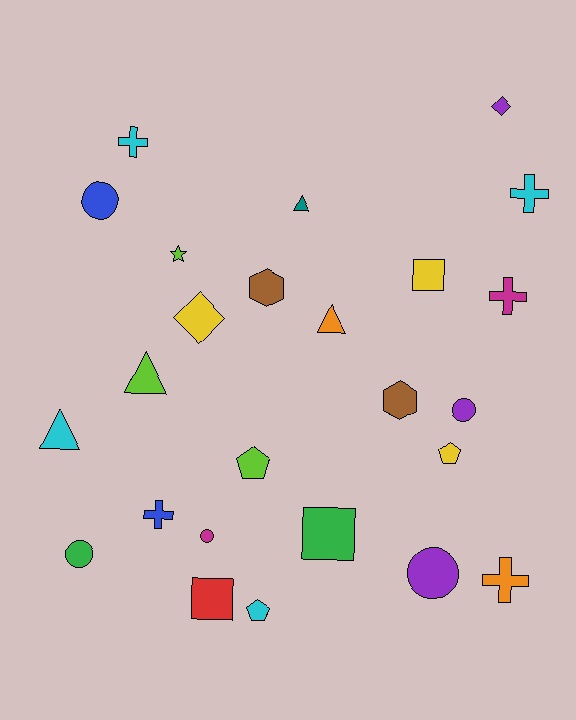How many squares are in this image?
There are 3 squares.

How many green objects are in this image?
There are 2 green objects.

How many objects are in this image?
There are 25 objects.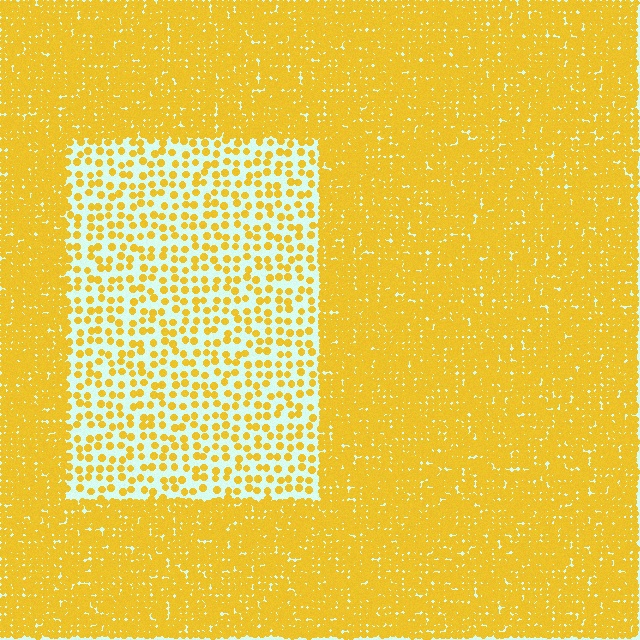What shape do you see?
I see a rectangle.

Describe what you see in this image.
The image contains small yellow elements arranged at two different densities. A rectangle-shaped region is visible where the elements are less densely packed than the surrounding area.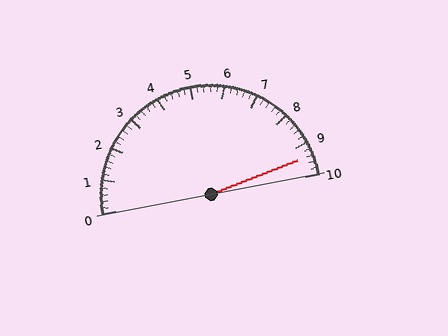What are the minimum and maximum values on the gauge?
The gauge ranges from 0 to 10.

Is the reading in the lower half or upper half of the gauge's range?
The reading is in the upper half of the range (0 to 10).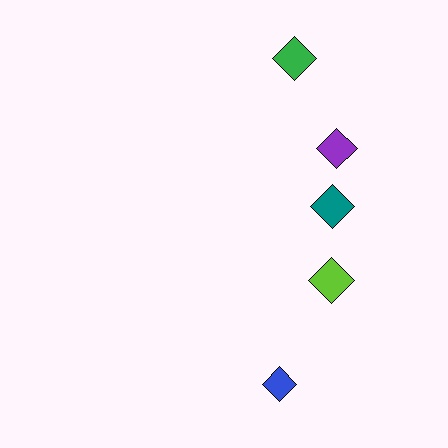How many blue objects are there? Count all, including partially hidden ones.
There is 1 blue object.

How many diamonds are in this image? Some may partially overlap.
There are 5 diamonds.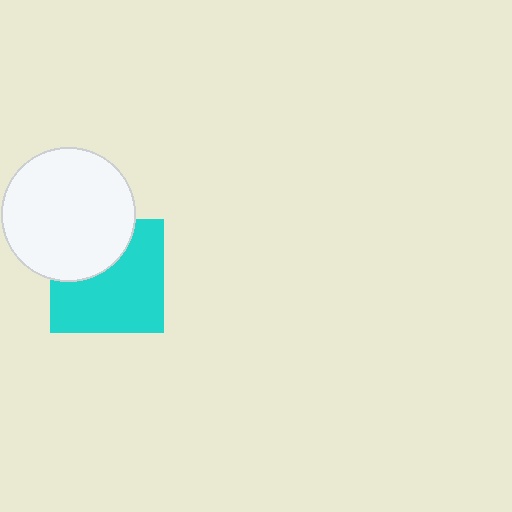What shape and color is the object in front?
The object in front is a white circle.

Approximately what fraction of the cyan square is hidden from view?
Roughly 34% of the cyan square is hidden behind the white circle.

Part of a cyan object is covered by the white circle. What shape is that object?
It is a square.